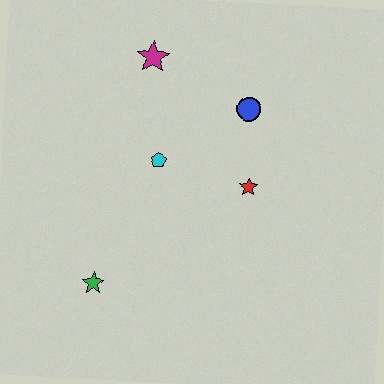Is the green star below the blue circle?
Yes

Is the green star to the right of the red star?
No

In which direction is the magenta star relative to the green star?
The magenta star is above the green star.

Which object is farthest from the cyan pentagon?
The green star is farthest from the cyan pentagon.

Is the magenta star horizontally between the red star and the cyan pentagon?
No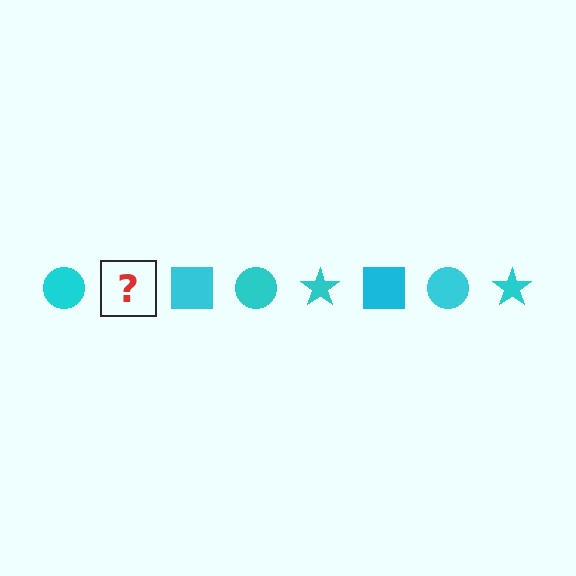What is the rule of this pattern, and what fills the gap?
The rule is that the pattern cycles through circle, star, square shapes in cyan. The gap should be filled with a cyan star.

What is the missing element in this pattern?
The missing element is a cyan star.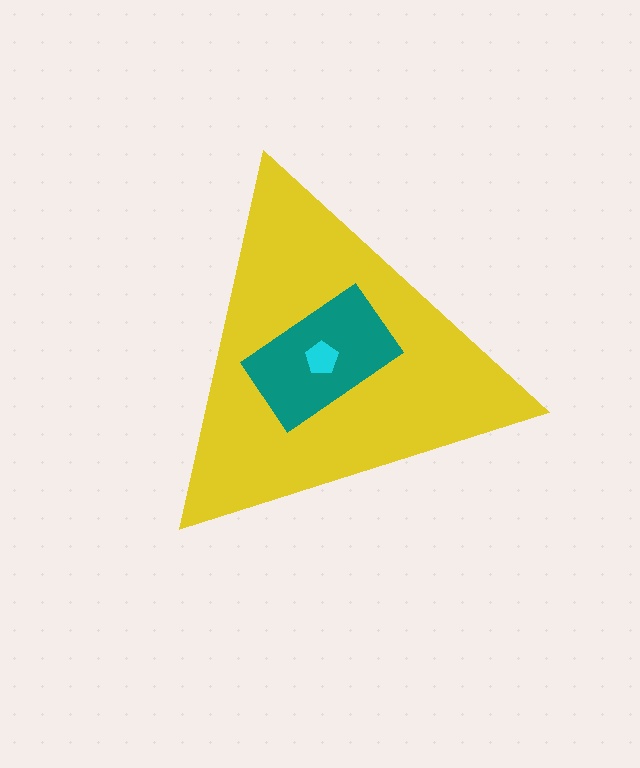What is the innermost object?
The cyan pentagon.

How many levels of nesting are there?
3.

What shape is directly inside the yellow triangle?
The teal rectangle.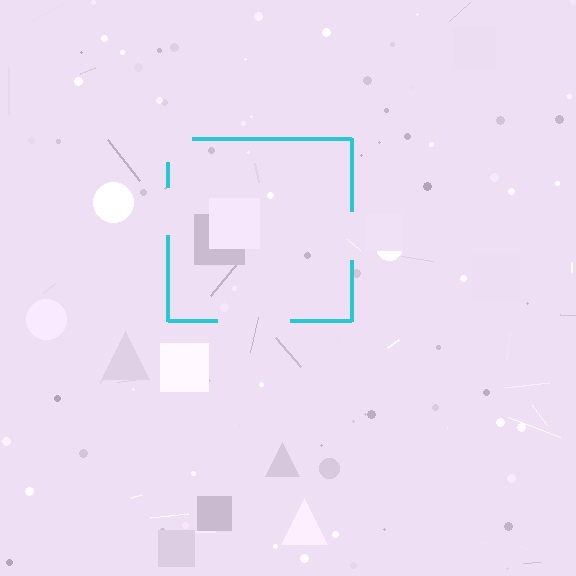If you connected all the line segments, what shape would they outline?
They would outline a square.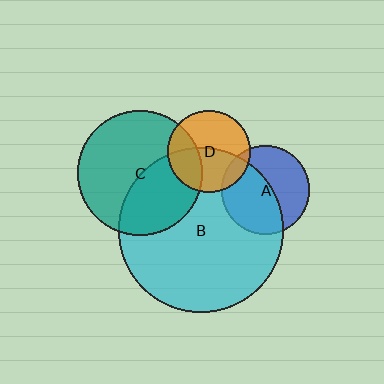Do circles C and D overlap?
Yes.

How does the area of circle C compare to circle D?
Approximately 2.3 times.